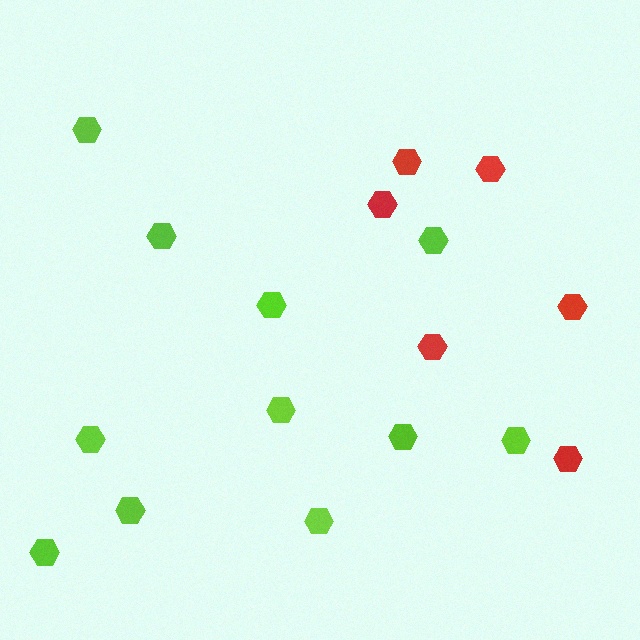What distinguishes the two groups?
There are 2 groups: one group of red hexagons (6) and one group of lime hexagons (11).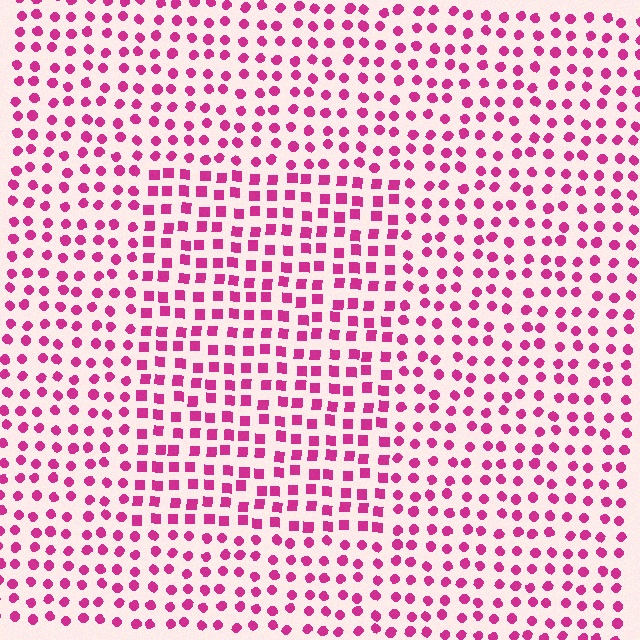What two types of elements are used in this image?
The image uses squares inside the rectangle region and circles outside it.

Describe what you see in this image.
The image is filled with small magenta elements arranged in a uniform grid. A rectangle-shaped region contains squares, while the surrounding area contains circles. The boundary is defined purely by the change in element shape.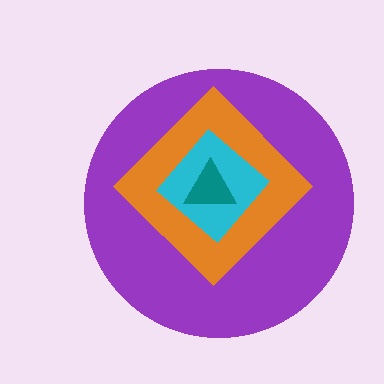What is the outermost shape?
The purple circle.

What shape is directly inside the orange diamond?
The cyan diamond.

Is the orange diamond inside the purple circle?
Yes.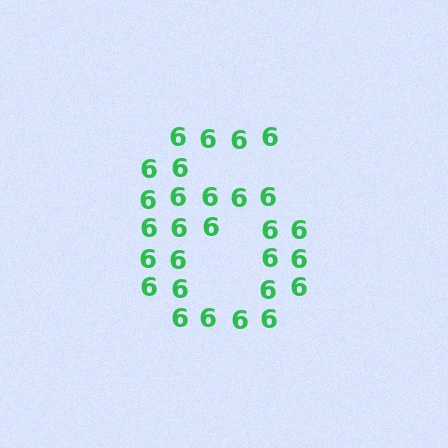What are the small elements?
The small elements are digit 6's.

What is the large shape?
The large shape is the digit 6.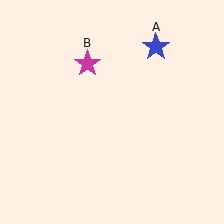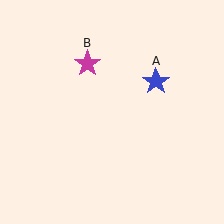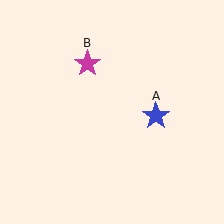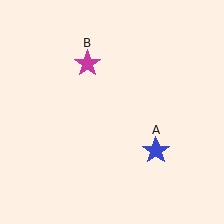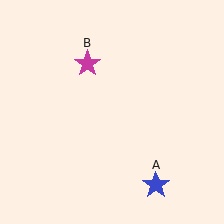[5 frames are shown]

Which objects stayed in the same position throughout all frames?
Magenta star (object B) remained stationary.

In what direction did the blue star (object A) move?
The blue star (object A) moved down.